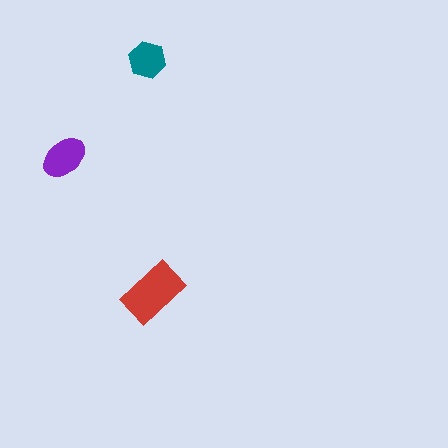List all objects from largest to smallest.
The red rectangle, the purple ellipse, the teal hexagon.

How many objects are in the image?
There are 3 objects in the image.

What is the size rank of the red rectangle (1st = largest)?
1st.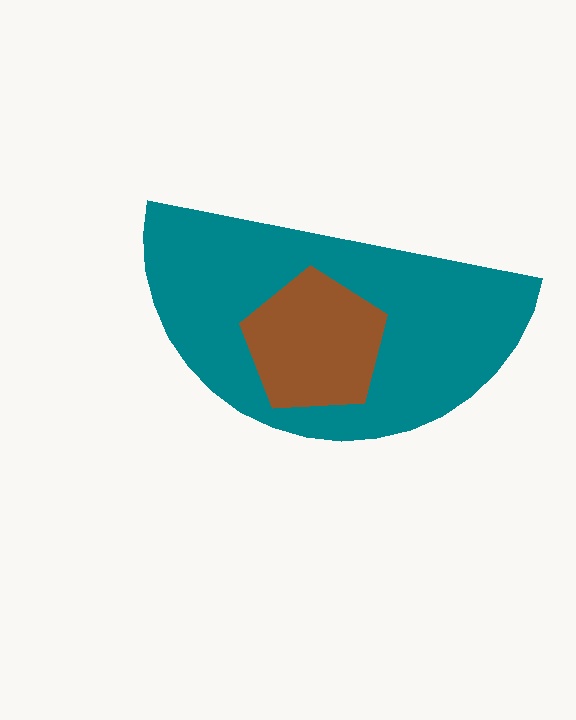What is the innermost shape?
The brown pentagon.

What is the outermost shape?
The teal semicircle.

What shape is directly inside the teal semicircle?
The brown pentagon.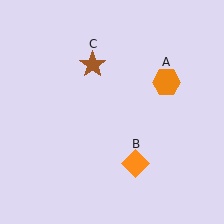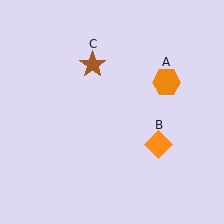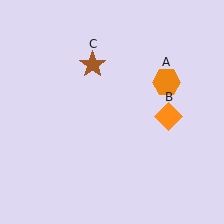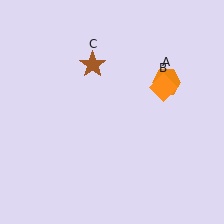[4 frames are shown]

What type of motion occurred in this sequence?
The orange diamond (object B) rotated counterclockwise around the center of the scene.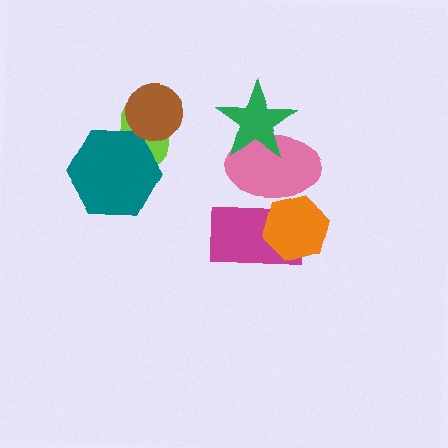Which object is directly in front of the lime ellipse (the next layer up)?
The teal hexagon is directly in front of the lime ellipse.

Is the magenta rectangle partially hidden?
Yes, it is partially covered by another shape.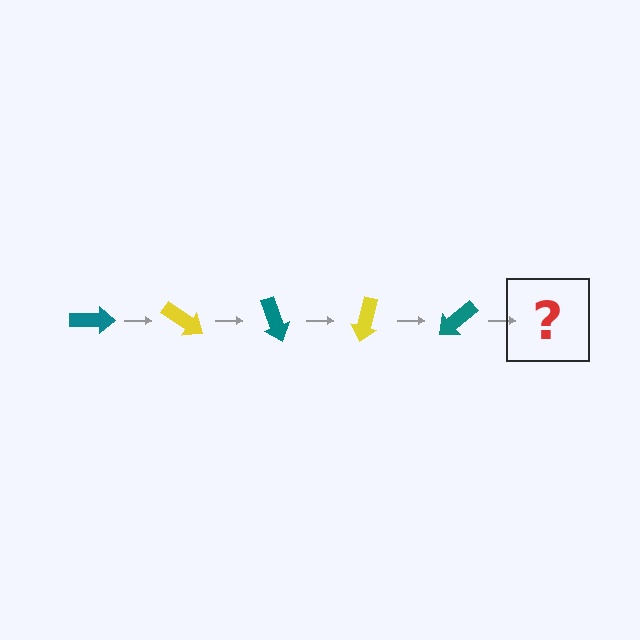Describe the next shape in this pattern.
It should be a yellow arrow, rotated 175 degrees from the start.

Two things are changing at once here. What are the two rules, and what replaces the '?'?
The two rules are that it rotates 35 degrees each step and the color cycles through teal and yellow. The '?' should be a yellow arrow, rotated 175 degrees from the start.